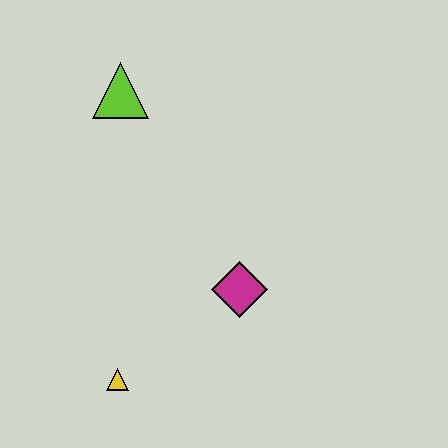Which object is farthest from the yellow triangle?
The lime triangle is farthest from the yellow triangle.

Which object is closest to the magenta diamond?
The yellow triangle is closest to the magenta diamond.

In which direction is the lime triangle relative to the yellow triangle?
The lime triangle is above the yellow triangle.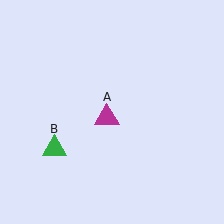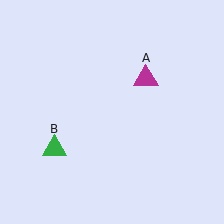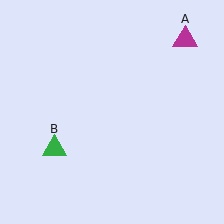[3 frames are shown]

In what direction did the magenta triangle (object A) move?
The magenta triangle (object A) moved up and to the right.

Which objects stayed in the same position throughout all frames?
Green triangle (object B) remained stationary.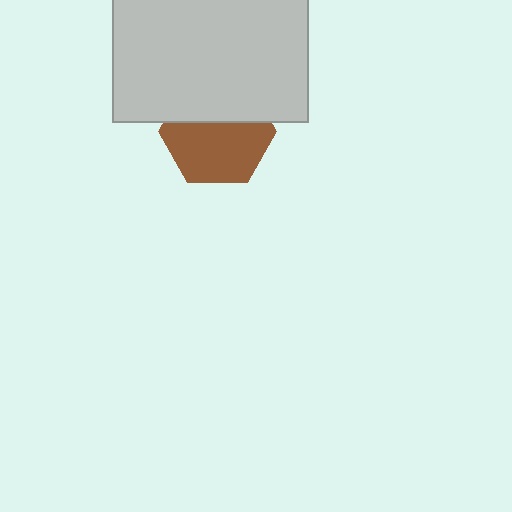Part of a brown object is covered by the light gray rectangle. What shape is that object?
It is a hexagon.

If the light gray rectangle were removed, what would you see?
You would see the complete brown hexagon.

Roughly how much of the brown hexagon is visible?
About half of it is visible (roughly 60%).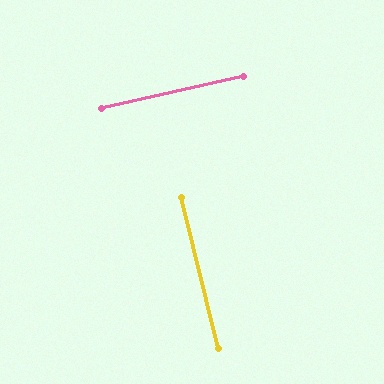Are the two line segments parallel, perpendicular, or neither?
Perpendicular — they meet at approximately 89°.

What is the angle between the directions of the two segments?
Approximately 89 degrees.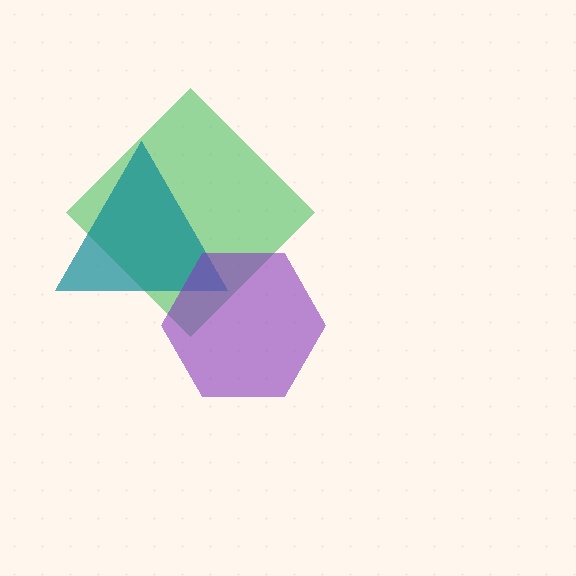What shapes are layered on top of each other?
The layered shapes are: a green diamond, a teal triangle, a purple hexagon.